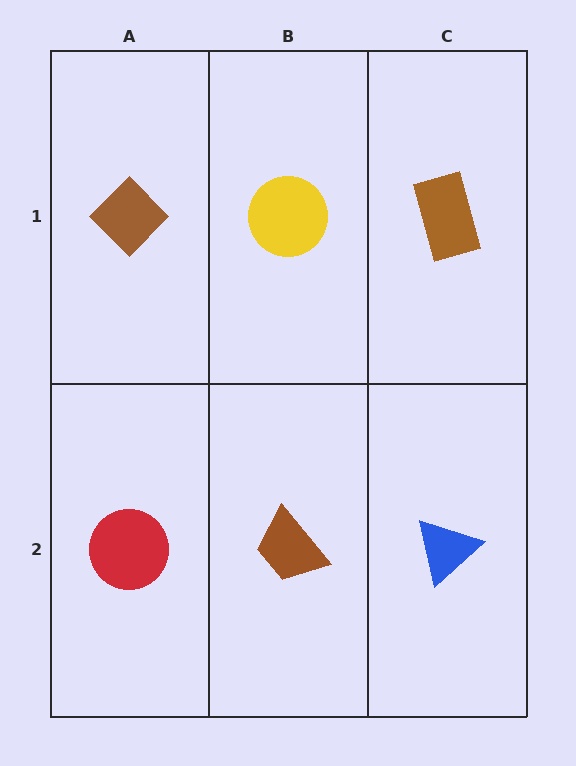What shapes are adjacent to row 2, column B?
A yellow circle (row 1, column B), a red circle (row 2, column A), a blue triangle (row 2, column C).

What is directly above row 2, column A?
A brown diamond.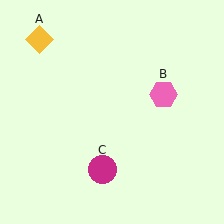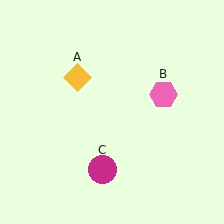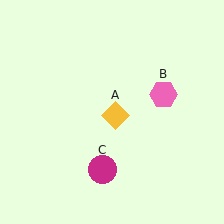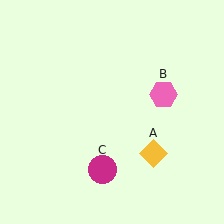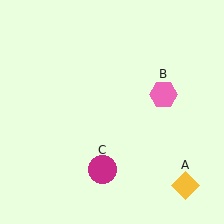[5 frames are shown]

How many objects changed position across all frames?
1 object changed position: yellow diamond (object A).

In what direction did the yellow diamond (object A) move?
The yellow diamond (object A) moved down and to the right.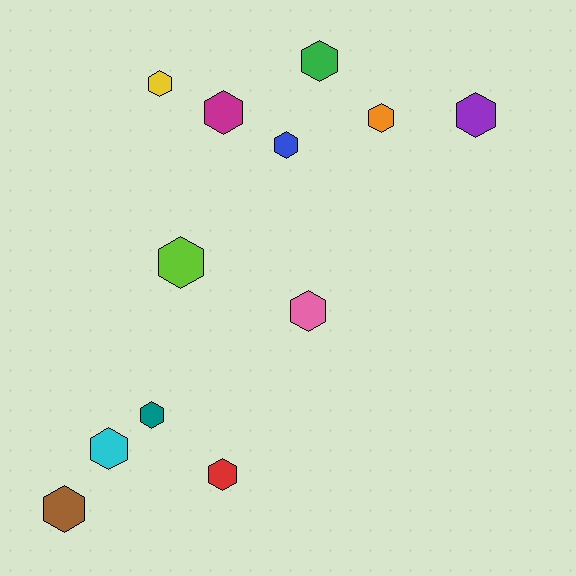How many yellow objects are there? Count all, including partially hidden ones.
There is 1 yellow object.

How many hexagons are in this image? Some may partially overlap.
There are 12 hexagons.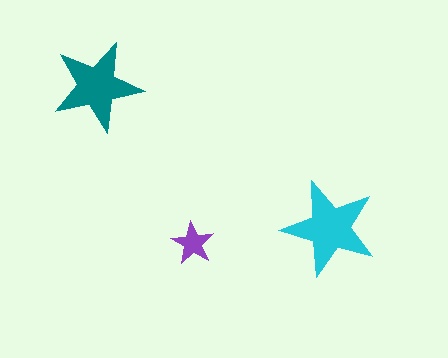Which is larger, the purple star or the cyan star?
The cyan one.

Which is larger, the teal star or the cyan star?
The cyan one.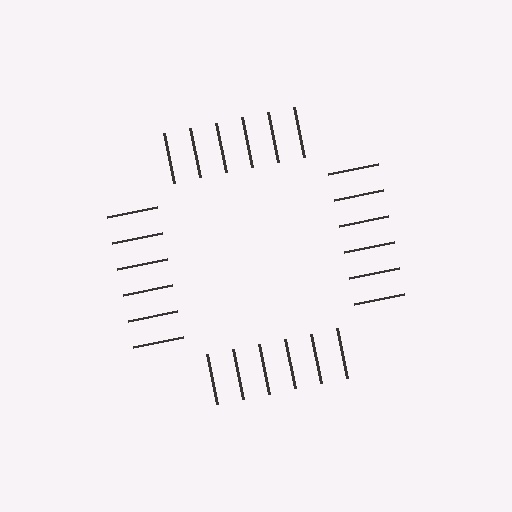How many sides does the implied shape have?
4 sides — the line-ends trace a square.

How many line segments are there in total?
24 — 6 along each of the 4 edges.